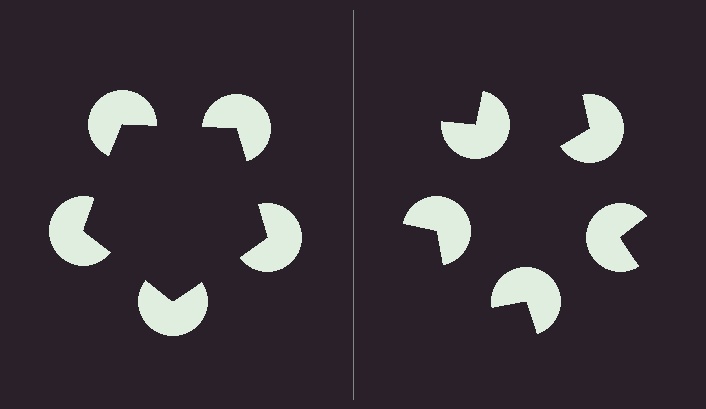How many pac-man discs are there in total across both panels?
10 — 5 on each side.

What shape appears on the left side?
An illusory pentagon.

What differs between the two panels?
The pac-man discs are positioned identically on both sides; only the wedge orientations differ. On the left they align to a pentagon; on the right they are misaligned.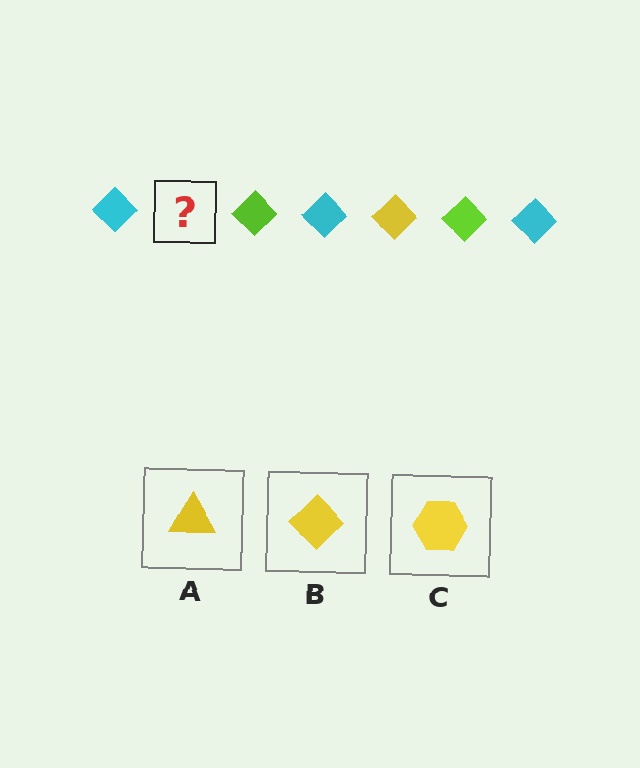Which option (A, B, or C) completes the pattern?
B.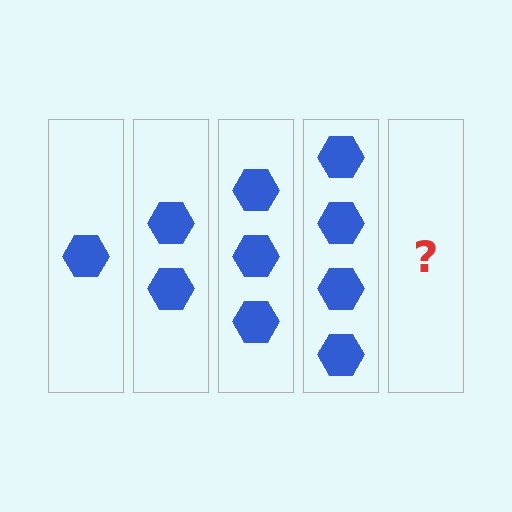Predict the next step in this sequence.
The next step is 5 hexagons.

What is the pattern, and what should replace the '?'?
The pattern is that each step adds one more hexagon. The '?' should be 5 hexagons.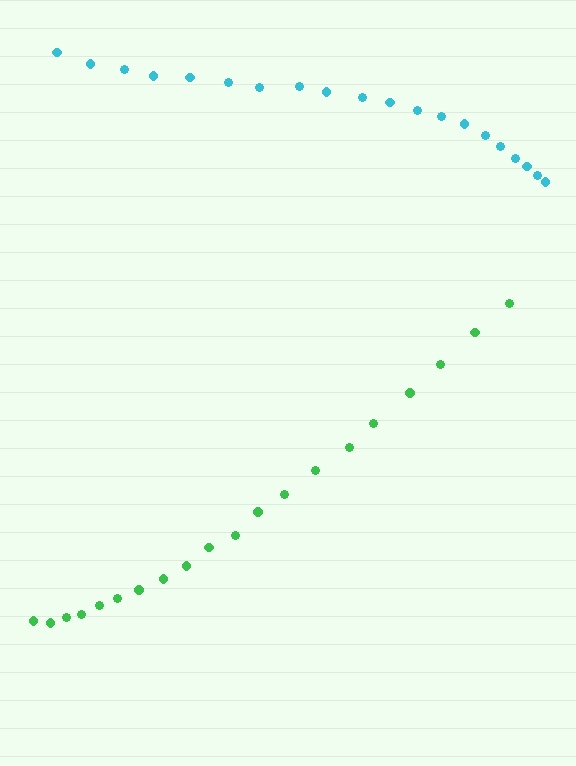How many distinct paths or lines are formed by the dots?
There are 2 distinct paths.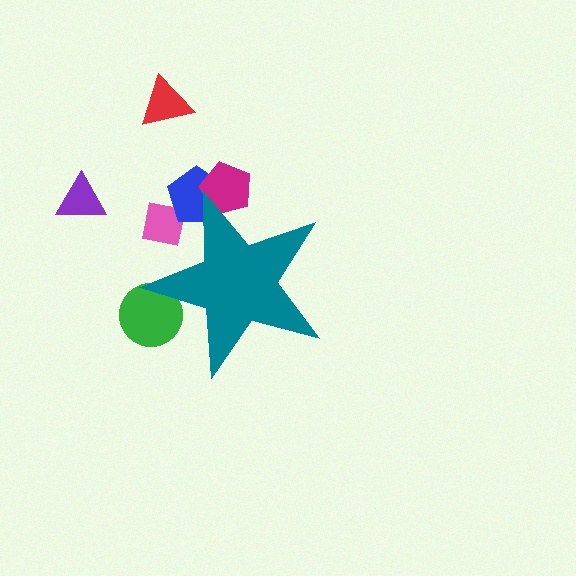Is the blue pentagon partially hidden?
Yes, the blue pentagon is partially hidden behind the teal star.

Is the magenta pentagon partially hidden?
Yes, the magenta pentagon is partially hidden behind the teal star.